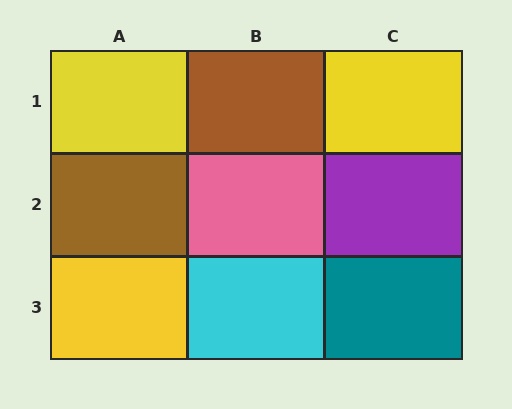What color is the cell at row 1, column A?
Yellow.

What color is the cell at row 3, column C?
Teal.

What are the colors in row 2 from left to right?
Brown, pink, purple.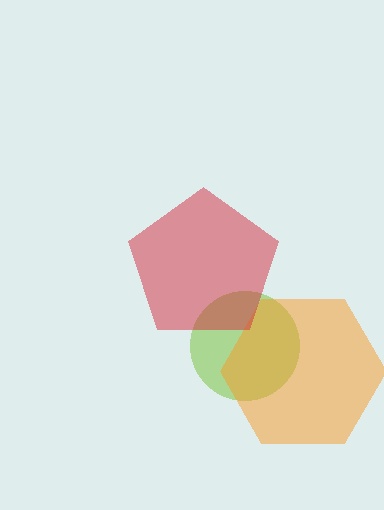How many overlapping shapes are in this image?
There are 3 overlapping shapes in the image.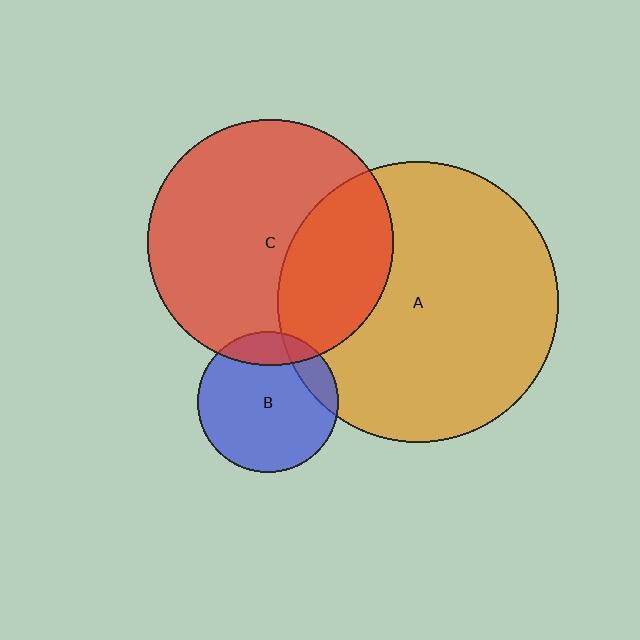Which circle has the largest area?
Circle A (orange).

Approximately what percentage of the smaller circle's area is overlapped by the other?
Approximately 15%.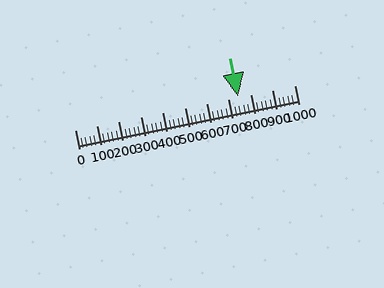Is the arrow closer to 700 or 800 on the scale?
The arrow is closer to 700.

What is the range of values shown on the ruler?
The ruler shows values from 0 to 1000.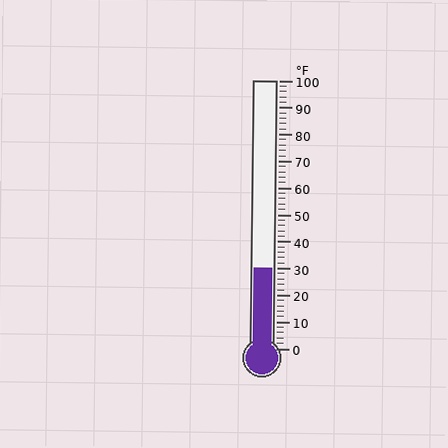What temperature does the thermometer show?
The thermometer shows approximately 30°F.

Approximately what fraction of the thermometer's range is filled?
The thermometer is filled to approximately 30% of its range.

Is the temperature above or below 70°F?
The temperature is below 70°F.